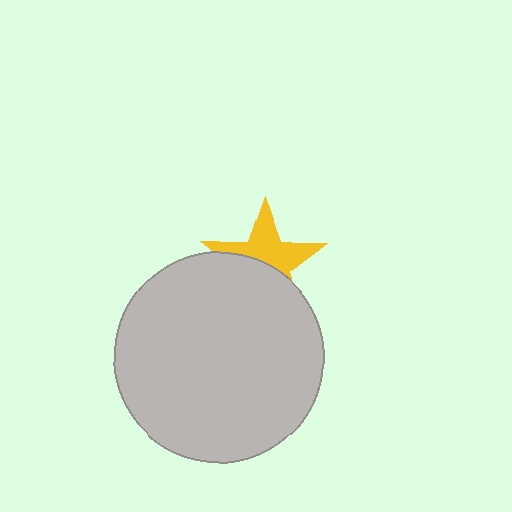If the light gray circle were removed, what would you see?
You would see the complete yellow star.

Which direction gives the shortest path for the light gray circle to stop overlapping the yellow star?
Moving down gives the shortest separation.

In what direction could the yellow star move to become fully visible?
The yellow star could move up. That would shift it out from behind the light gray circle entirely.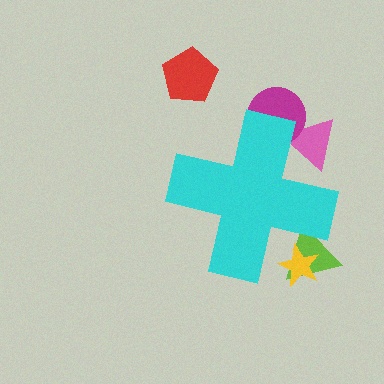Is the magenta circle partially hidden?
Yes, the magenta circle is partially hidden behind the cyan cross.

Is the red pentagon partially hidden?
No, the red pentagon is fully visible.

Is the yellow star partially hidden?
Yes, the yellow star is partially hidden behind the cyan cross.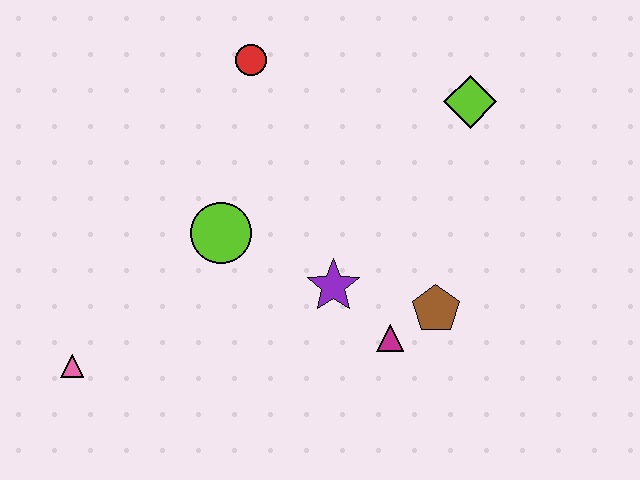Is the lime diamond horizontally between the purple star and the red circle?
No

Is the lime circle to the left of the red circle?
Yes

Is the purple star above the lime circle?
No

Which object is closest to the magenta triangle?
The brown pentagon is closest to the magenta triangle.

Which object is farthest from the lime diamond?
The pink triangle is farthest from the lime diamond.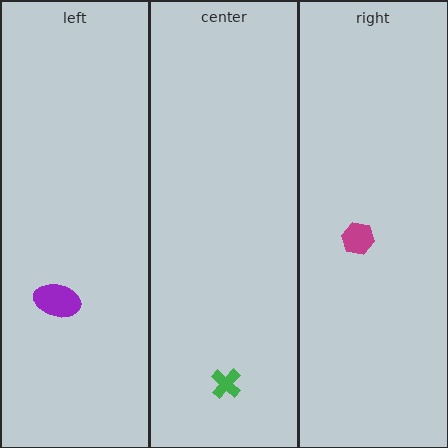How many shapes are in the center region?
1.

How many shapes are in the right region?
1.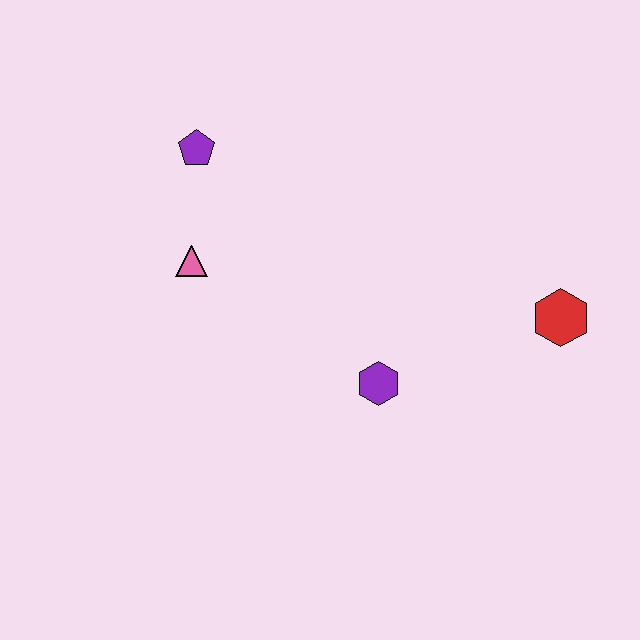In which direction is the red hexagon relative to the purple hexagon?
The red hexagon is to the right of the purple hexagon.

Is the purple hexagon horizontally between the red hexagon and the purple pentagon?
Yes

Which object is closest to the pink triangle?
The purple pentagon is closest to the pink triangle.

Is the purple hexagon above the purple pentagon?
No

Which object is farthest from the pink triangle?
The red hexagon is farthest from the pink triangle.